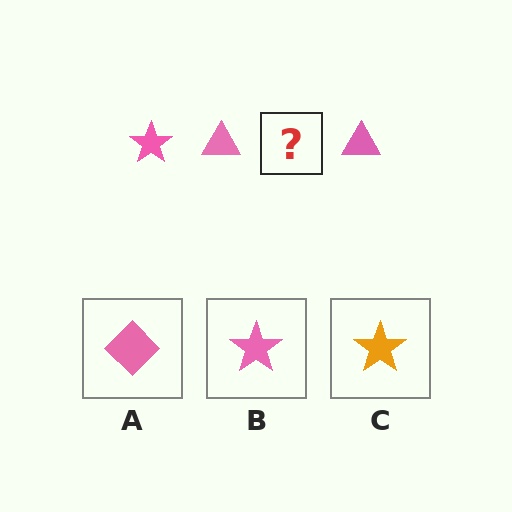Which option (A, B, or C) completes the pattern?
B.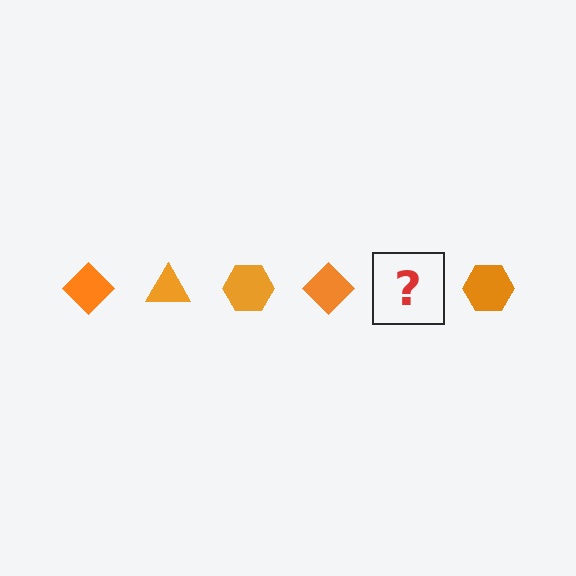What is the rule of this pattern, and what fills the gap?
The rule is that the pattern cycles through diamond, triangle, hexagon shapes in orange. The gap should be filled with an orange triangle.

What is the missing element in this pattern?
The missing element is an orange triangle.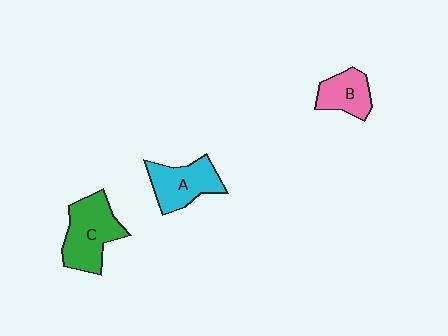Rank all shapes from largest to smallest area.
From largest to smallest: C (green), A (cyan), B (pink).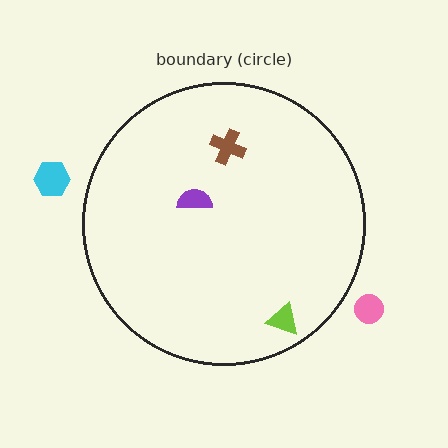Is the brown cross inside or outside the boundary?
Inside.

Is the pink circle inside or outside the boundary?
Outside.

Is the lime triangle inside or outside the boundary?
Inside.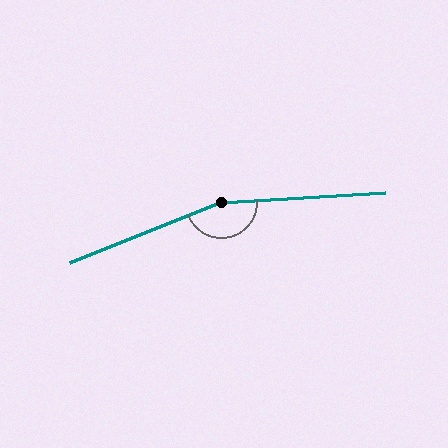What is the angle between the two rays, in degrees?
Approximately 162 degrees.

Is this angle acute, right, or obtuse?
It is obtuse.